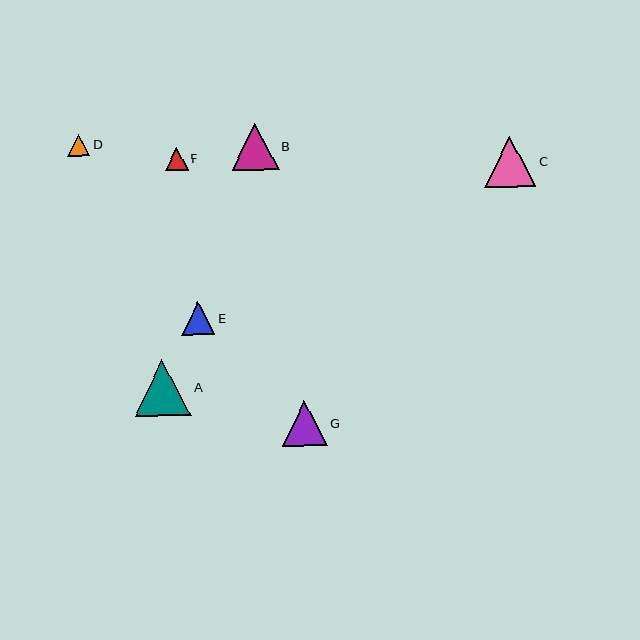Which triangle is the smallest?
Triangle D is the smallest with a size of approximately 22 pixels.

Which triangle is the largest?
Triangle A is the largest with a size of approximately 57 pixels.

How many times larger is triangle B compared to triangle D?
Triangle B is approximately 2.1 times the size of triangle D.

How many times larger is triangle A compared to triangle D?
Triangle A is approximately 2.6 times the size of triangle D.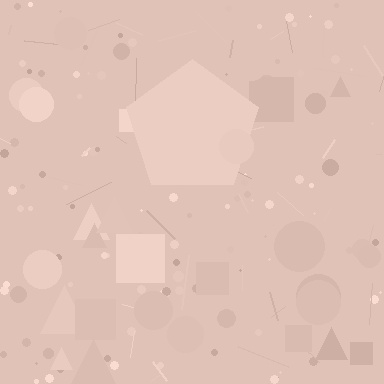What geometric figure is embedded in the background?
A pentagon is embedded in the background.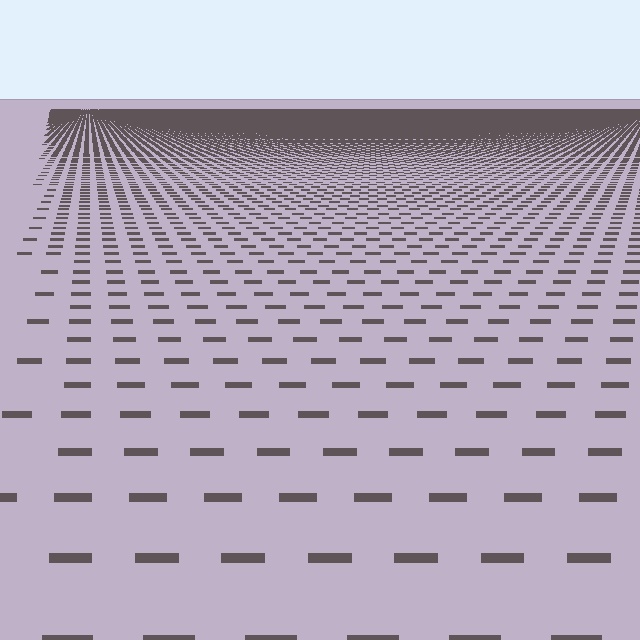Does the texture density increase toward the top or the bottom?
Density increases toward the top.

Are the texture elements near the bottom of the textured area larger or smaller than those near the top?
Larger. Near the bottom, elements are closer to the viewer and appear at a bigger on-screen size.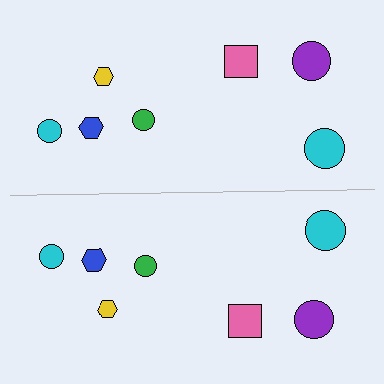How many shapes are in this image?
There are 14 shapes in this image.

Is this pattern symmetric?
Yes, this pattern has bilateral (reflection) symmetry.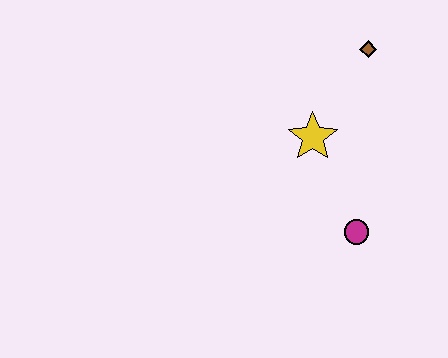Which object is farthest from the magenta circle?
The brown diamond is farthest from the magenta circle.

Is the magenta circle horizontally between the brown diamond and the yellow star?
Yes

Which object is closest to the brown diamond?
The yellow star is closest to the brown diamond.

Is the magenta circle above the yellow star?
No